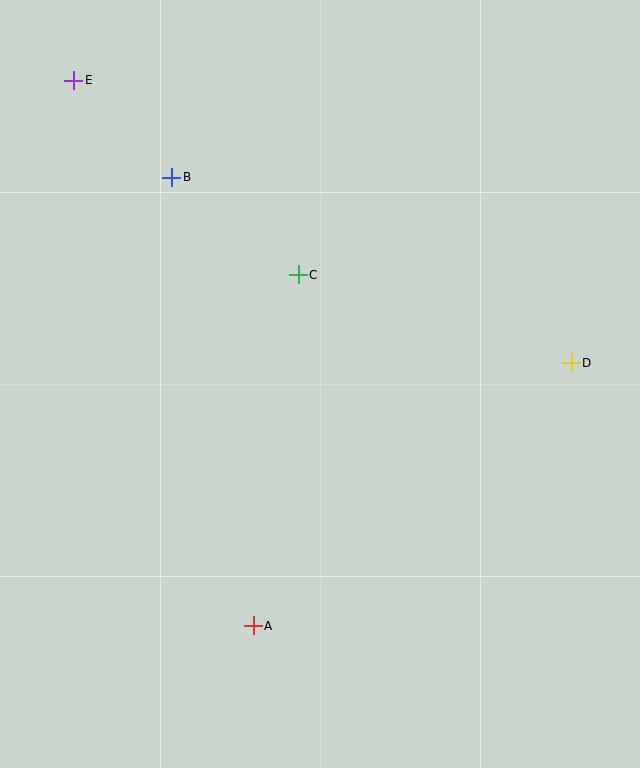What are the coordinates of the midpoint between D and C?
The midpoint between D and C is at (435, 319).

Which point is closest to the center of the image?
Point C at (298, 275) is closest to the center.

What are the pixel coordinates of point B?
Point B is at (172, 177).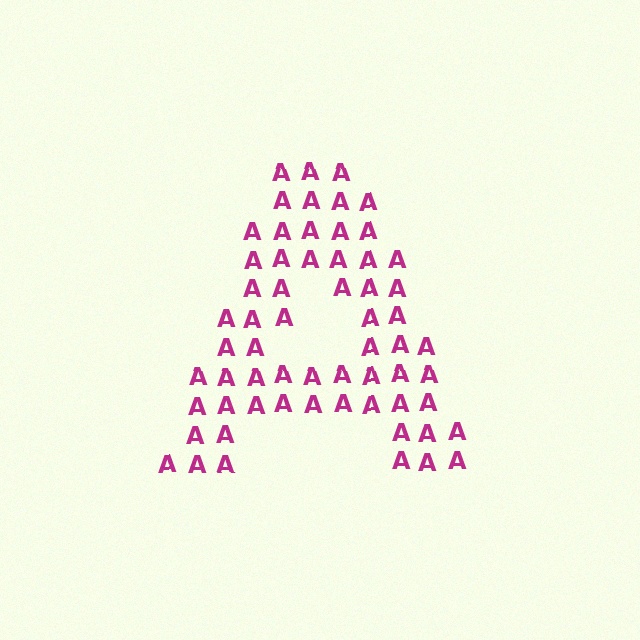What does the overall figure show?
The overall figure shows the letter A.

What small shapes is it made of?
It is made of small letter A's.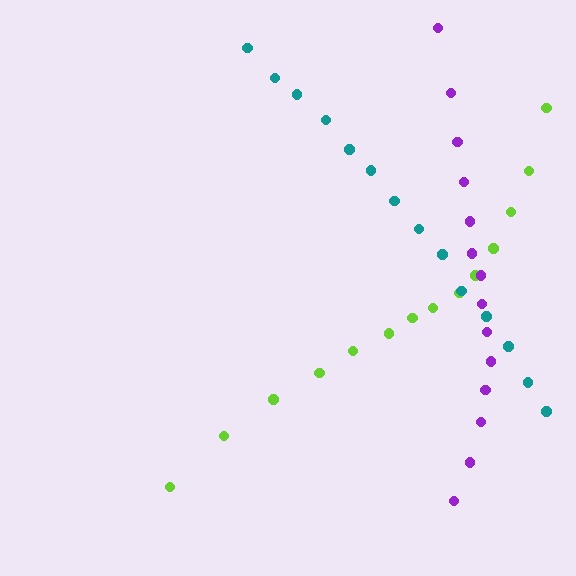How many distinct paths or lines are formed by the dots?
There are 3 distinct paths.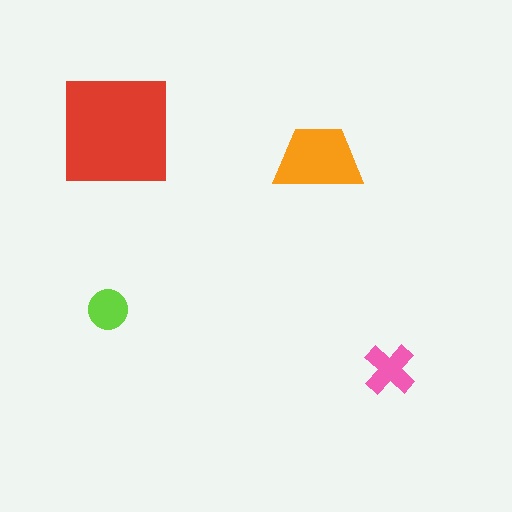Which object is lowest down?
The pink cross is bottommost.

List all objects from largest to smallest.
The red square, the orange trapezoid, the pink cross, the lime circle.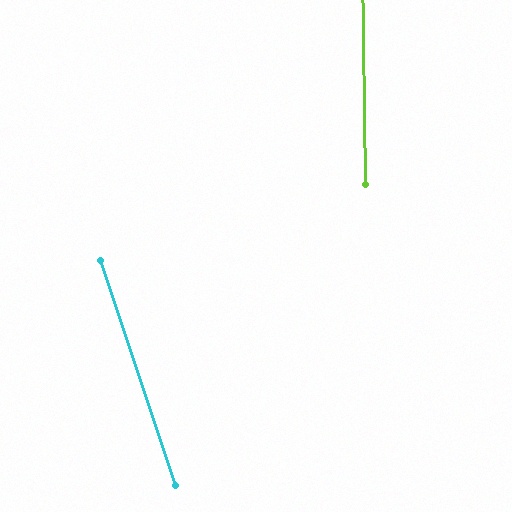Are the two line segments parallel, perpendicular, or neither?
Neither parallel nor perpendicular — they differ by about 18°.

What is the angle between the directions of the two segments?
Approximately 18 degrees.